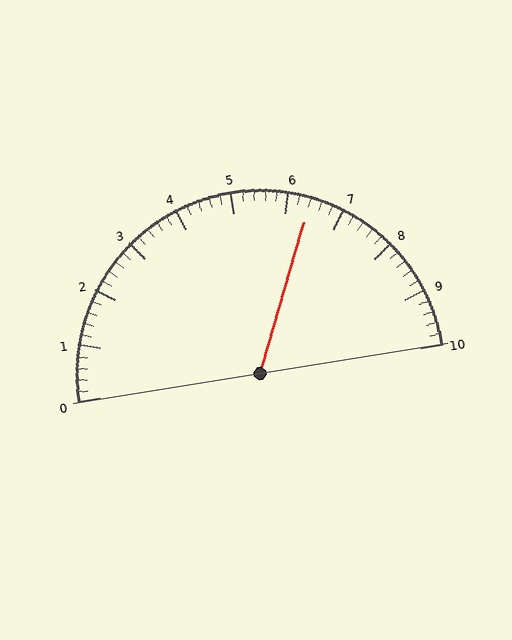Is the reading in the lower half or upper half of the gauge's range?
The reading is in the upper half of the range (0 to 10).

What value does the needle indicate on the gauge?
The needle indicates approximately 6.4.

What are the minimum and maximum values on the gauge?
The gauge ranges from 0 to 10.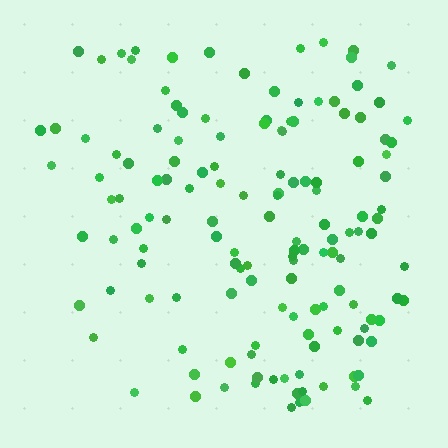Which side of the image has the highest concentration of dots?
The right.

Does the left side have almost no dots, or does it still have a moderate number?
Still a moderate number, just noticeably fewer than the right.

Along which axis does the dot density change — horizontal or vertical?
Horizontal.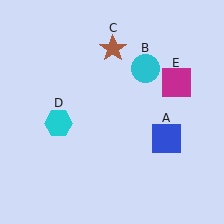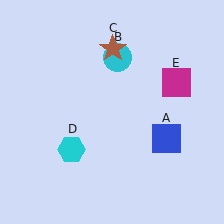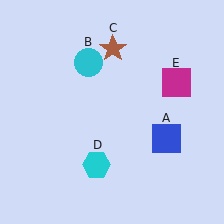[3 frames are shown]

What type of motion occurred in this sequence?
The cyan circle (object B), cyan hexagon (object D) rotated counterclockwise around the center of the scene.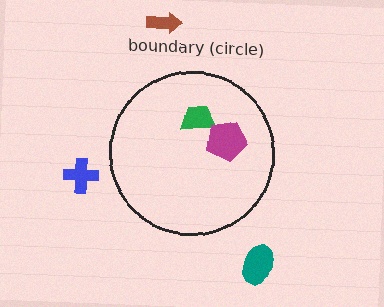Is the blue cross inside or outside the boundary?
Outside.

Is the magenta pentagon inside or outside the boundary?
Inside.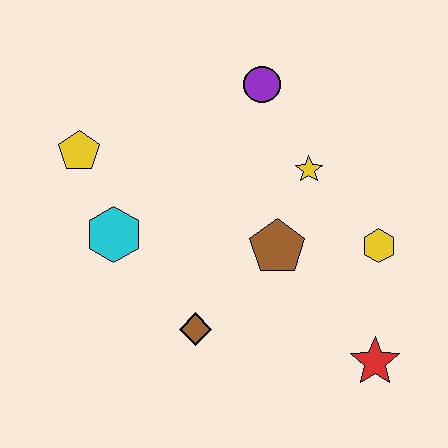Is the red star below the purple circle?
Yes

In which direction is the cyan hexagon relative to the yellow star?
The cyan hexagon is to the left of the yellow star.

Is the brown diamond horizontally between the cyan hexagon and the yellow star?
Yes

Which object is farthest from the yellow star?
The yellow pentagon is farthest from the yellow star.